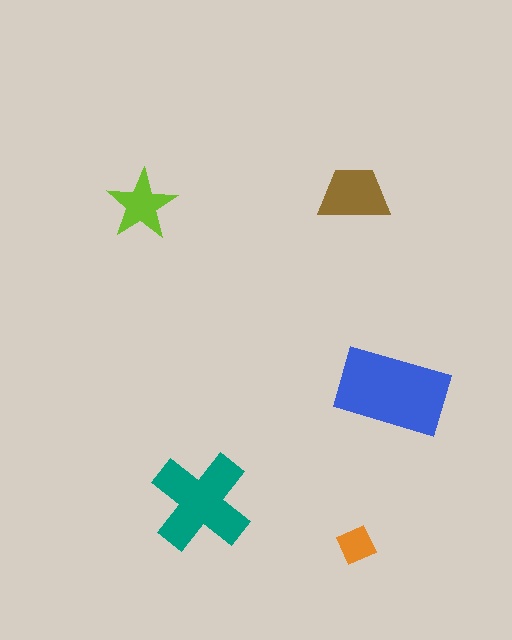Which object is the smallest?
The orange square.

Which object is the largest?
The blue rectangle.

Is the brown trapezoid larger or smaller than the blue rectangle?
Smaller.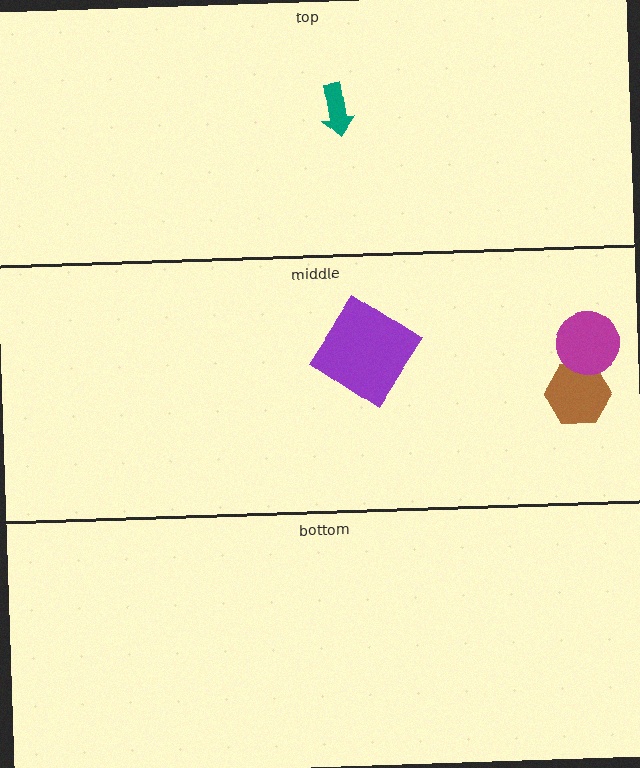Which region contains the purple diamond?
The middle region.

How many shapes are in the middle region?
3.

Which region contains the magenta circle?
The middle region.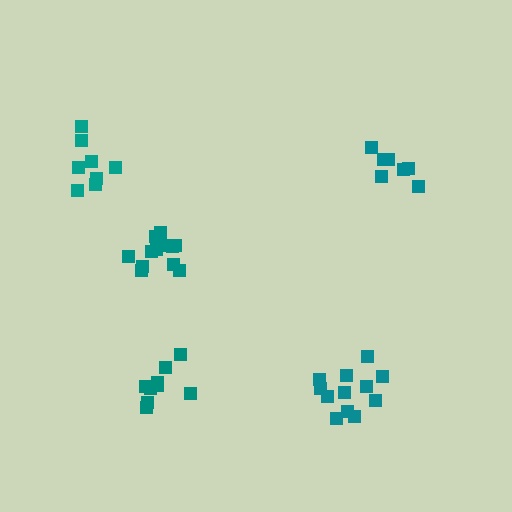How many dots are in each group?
Group 1: 7 dots, Group 2: 12 dots, Group 3: 8 dots, Group 4: 9 dots, Group 5: 12 dots (48 total).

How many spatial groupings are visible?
There are 5 spatial groupings.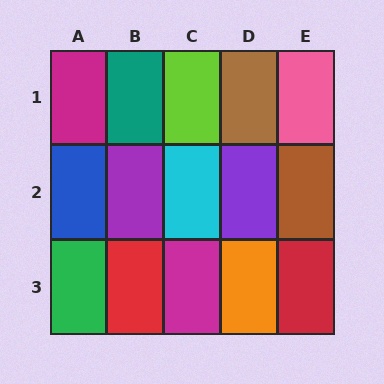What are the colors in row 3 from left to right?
Green, red, magenta, orange, red.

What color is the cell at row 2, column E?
Brown.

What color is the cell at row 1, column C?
Lime.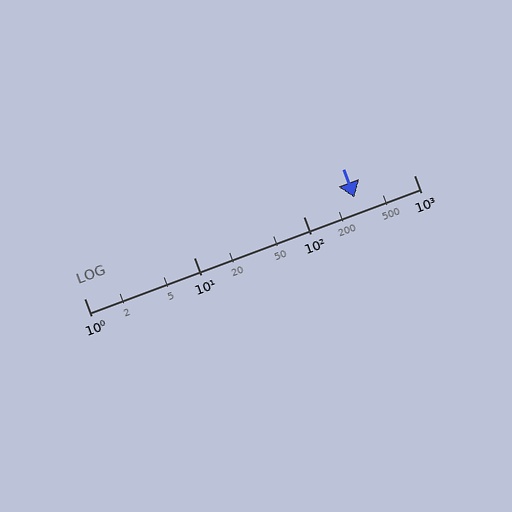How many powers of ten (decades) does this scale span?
The scale spans 3 decades, from 1 to 1000.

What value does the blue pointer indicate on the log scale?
The pointer indicates approximately 290.